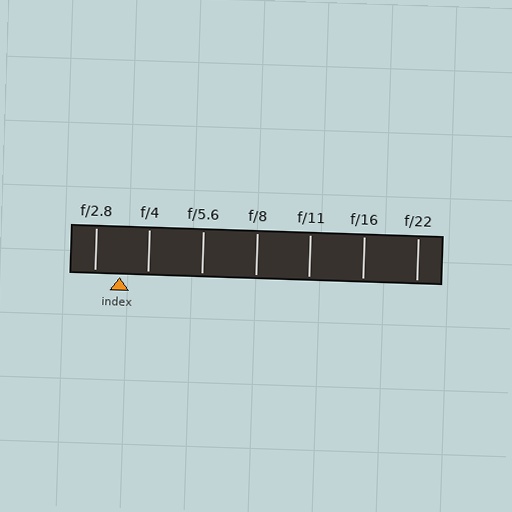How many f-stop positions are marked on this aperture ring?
There are 7 f-stop positions marked.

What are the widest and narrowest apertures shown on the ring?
The widest aperture shown is f/2.8 and the narrowest is f/22.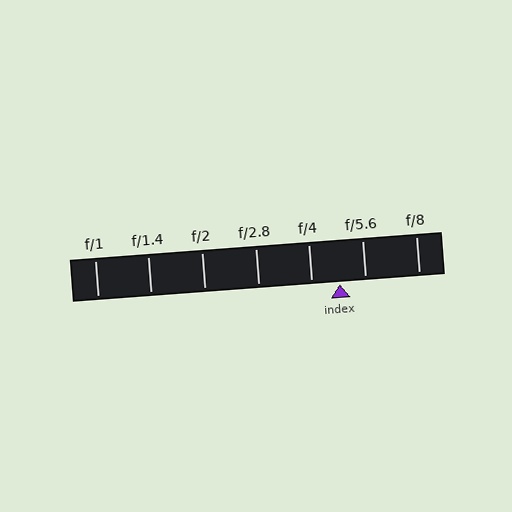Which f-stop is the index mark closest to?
The index mark is closest to f/5.6.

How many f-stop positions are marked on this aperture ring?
There are 7 f-stop positions marked.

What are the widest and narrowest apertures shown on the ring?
The widest aperture shown is f/1 and the narrowest is f/8.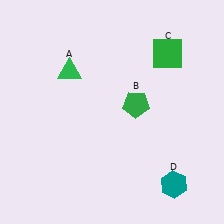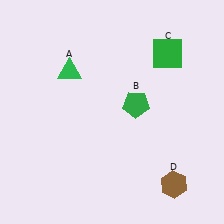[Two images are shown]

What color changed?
The hexagon (D) changed from teal in Image 1 to brown in Image 2.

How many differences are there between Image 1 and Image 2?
There is 1 difference between the two images.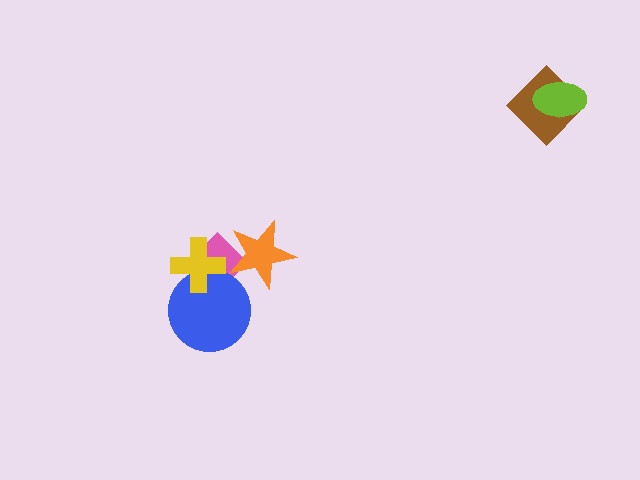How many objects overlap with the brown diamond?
1 object overlaps with the brown diamond.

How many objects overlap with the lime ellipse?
1 object overlaps with the lime ellipse.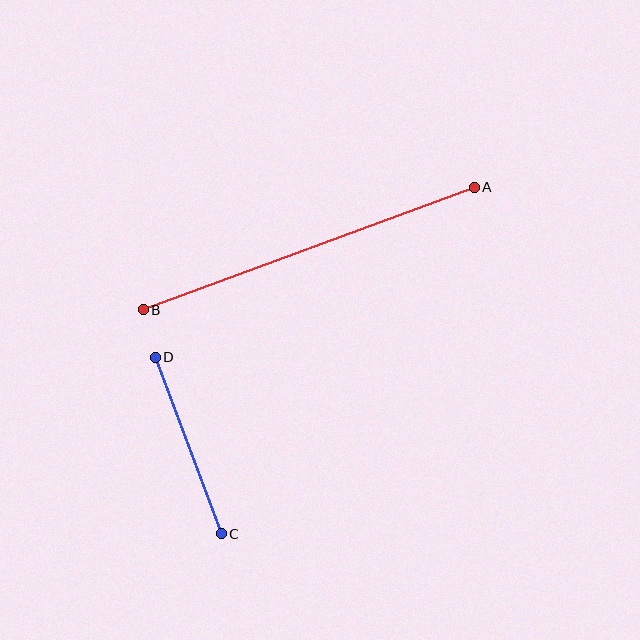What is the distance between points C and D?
The distance is approximately 189 pixels.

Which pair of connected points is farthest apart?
Points A and B are farthest apart.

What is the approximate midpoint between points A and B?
The midpoint is at approximately (309, 249) pixels.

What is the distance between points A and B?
The distance is approximately 353 pixels.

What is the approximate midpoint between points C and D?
The midpoint is at approximately (188, 446) pixels.